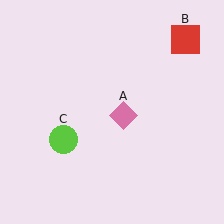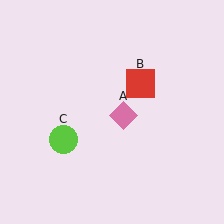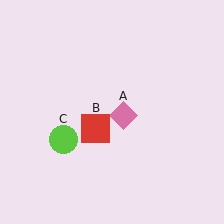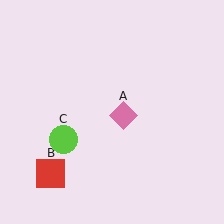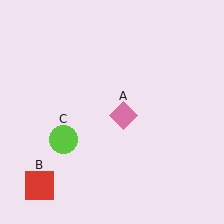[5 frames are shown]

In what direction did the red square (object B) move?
The red square (object B) moved down and to the left.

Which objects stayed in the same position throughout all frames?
Pink diamond (object A) and lime circle (object C) remained stationary.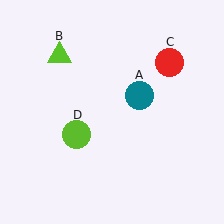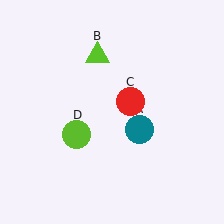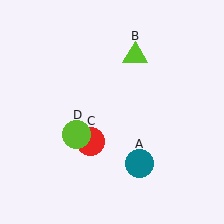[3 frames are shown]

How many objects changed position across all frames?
3 objects changed position: teal circle (object A), lime triangle (object B), red circle (object C).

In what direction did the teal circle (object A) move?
The teal circle (object A) moved down.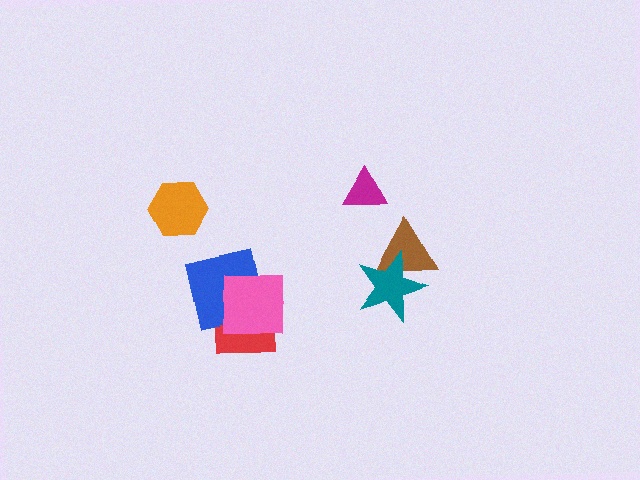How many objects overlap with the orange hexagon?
0 objects overlap with the orange hexagon.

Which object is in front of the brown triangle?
The teal star is in front of the brown triangle.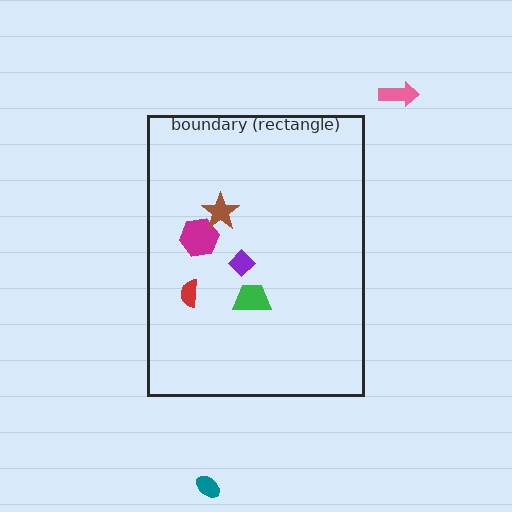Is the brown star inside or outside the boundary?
Inside.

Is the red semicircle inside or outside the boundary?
Inside.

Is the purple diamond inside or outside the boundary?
Inside.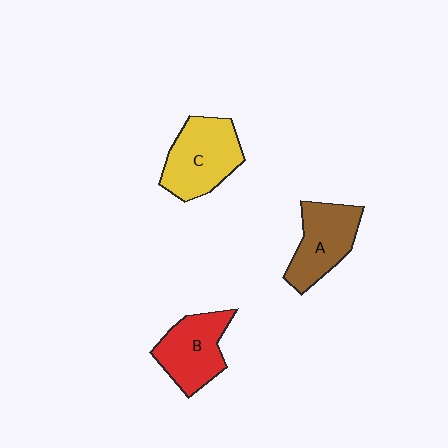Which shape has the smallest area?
Shape B (red).